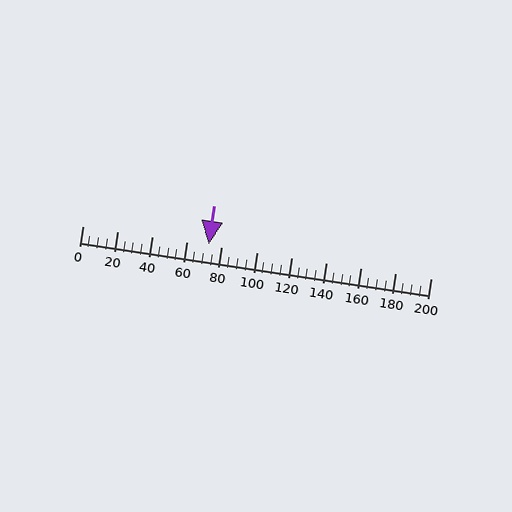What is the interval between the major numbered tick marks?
The major tick marks are spaced 20 units apart.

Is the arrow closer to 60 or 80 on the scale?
The arrow is closer to 80.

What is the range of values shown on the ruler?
The ruler shows values from 0 to 200.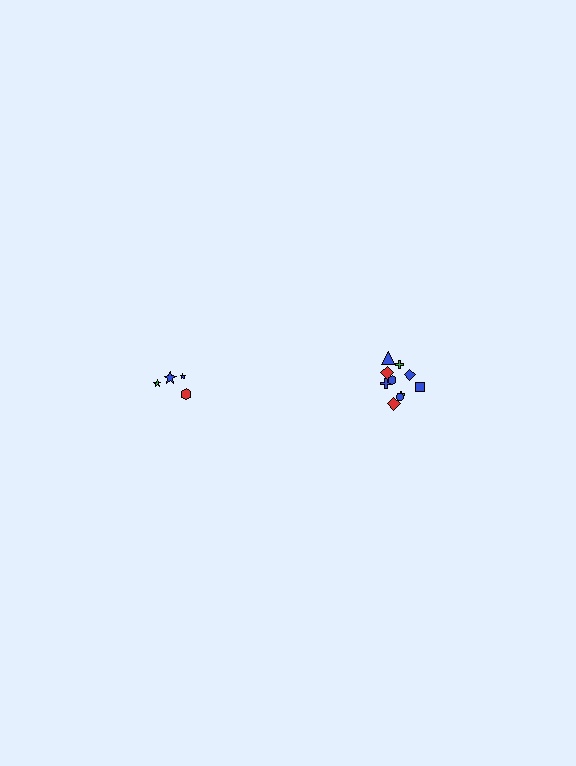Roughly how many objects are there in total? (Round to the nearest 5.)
Roughly 15 objects in total.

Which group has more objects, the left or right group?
The right group.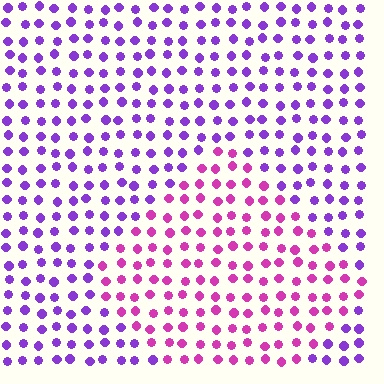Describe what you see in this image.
The image is filled with small purple elements in a uniform arrangement. A diamond-shaped region is visible where the elements are tinted to a slightly different hue, forming a subtle color boundary.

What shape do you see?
I see a diamond.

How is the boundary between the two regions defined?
The boundary is defined purely by a slight shift in hue (about 41 degrees). Spacing, size, and orientation are identical on both sides.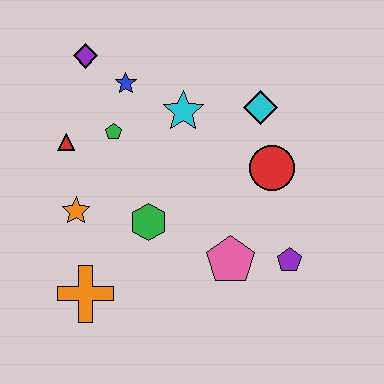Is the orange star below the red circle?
Yes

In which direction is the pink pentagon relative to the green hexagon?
The pink pentagon is to the right of the green hexagon.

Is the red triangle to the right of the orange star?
No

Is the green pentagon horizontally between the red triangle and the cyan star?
Yes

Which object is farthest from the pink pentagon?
The purple diamond is farthest from the pink pentagon.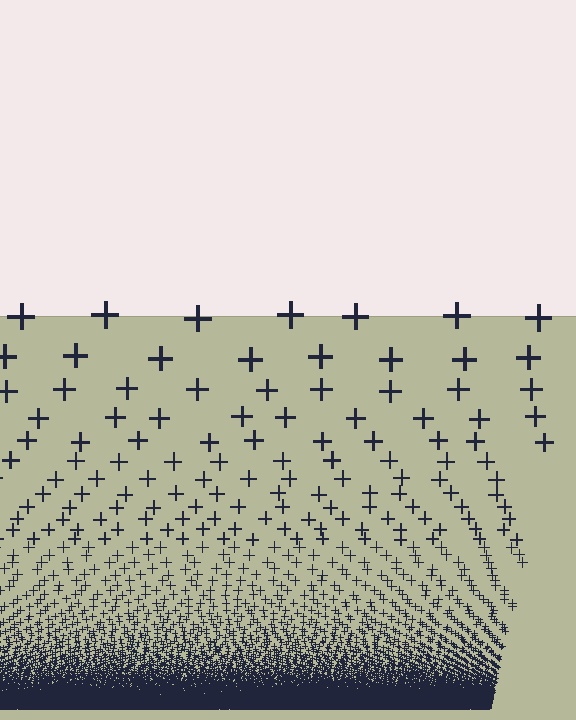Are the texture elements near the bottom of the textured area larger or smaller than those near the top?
Smaller. The gradient is inverted — elements near the bottom are smaller and denser.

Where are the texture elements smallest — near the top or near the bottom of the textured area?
Near the bottom.